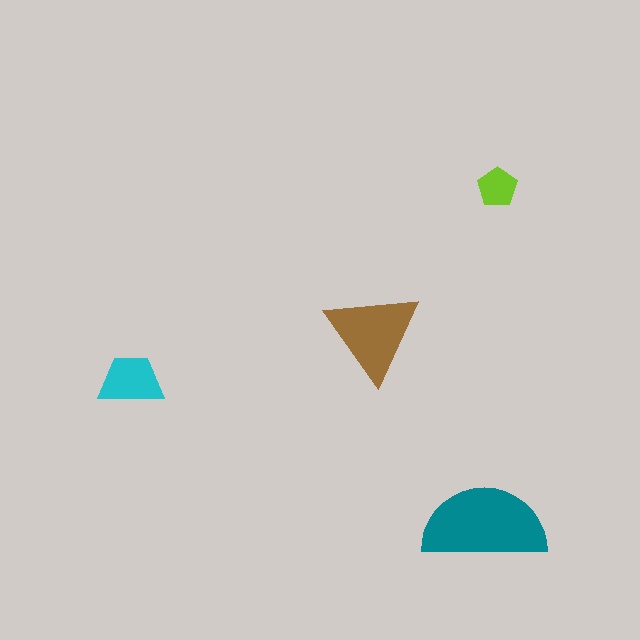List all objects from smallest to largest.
The lime pentagon, the cyan trapezoid, the brown triangle, the teal semicircle.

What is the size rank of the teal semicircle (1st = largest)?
1st.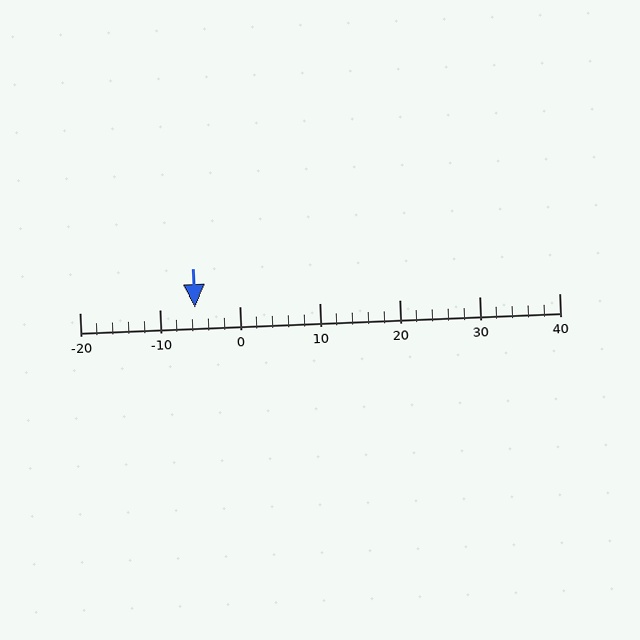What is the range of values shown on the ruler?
The ruler shows values from -20 to 40.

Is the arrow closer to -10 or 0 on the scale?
The arrow is closer to -10.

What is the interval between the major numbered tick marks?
The major tick marks are spaced 10 units apart.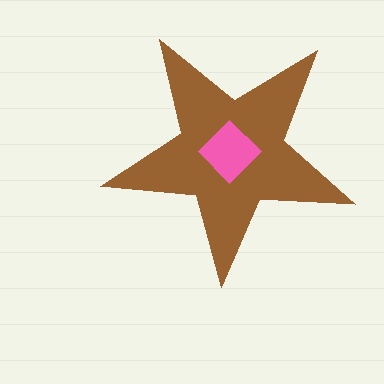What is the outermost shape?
The brown star.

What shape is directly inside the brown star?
The pink diamond.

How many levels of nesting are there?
2.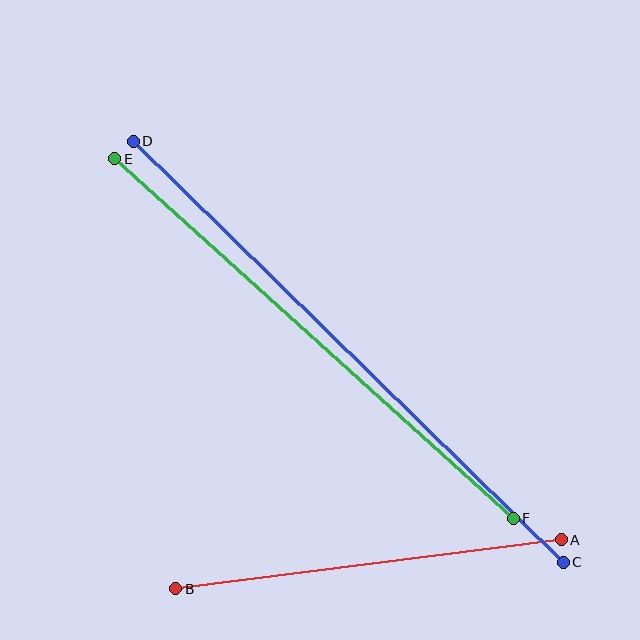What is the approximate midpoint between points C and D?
The midpoint is at approximately (348, 352) pixels.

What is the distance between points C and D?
The distance is approximately 602 pixels.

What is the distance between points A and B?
The distance is approximately 388 pixels.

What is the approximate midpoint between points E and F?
The midpoint is at approximately (314, 339) pixels.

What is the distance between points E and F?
The distance is approximately 537 pixels.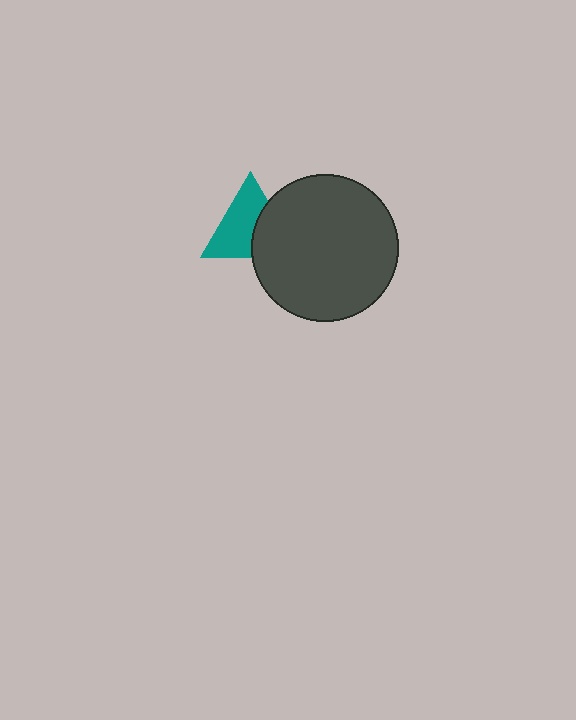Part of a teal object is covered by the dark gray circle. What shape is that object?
It is a triangle.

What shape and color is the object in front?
The object in front is a dark gray circle.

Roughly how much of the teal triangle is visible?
About half of it is visible (roughly 63%).